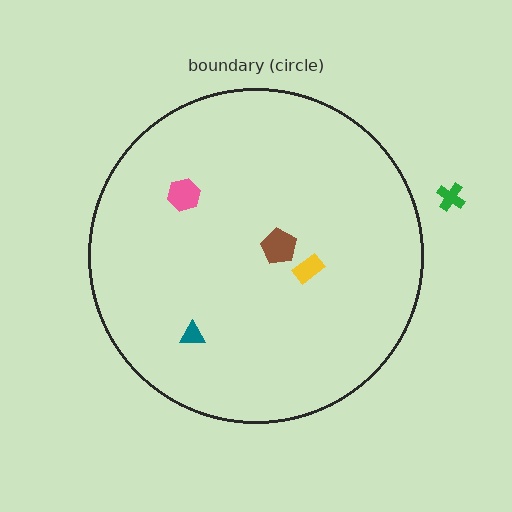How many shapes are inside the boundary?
4 inside, 1 outside.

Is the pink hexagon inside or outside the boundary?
Inside.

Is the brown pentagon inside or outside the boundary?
Inside.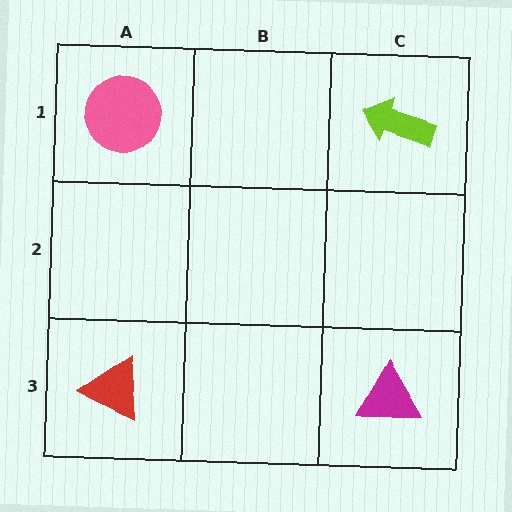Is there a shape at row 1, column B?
No, that cell is empty.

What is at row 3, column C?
A magenta triangle.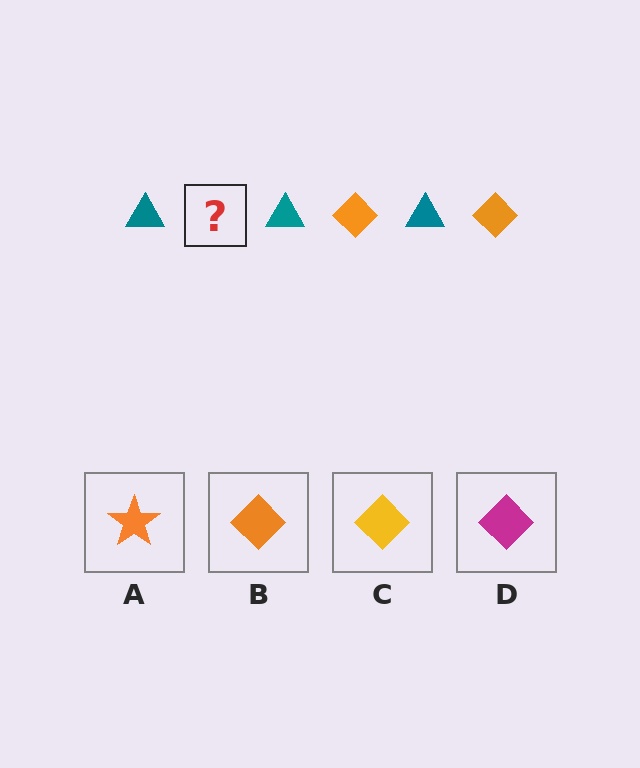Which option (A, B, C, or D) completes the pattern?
B.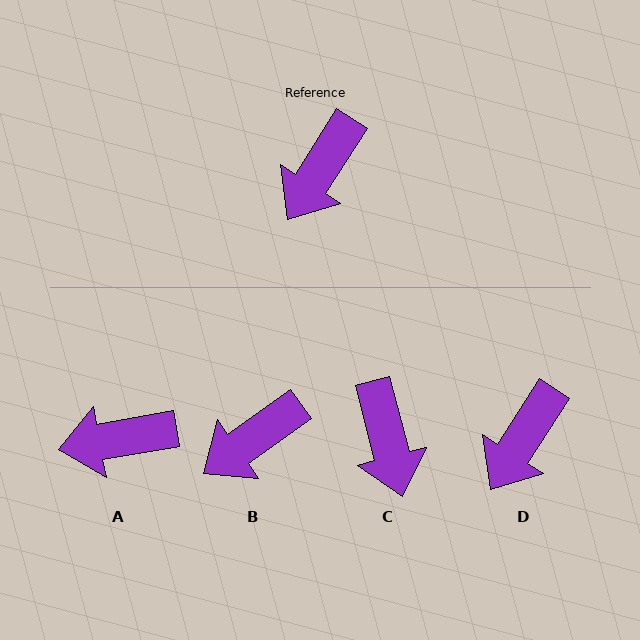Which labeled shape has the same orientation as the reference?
D.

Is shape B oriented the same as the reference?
No, it is off by about 22 degrees.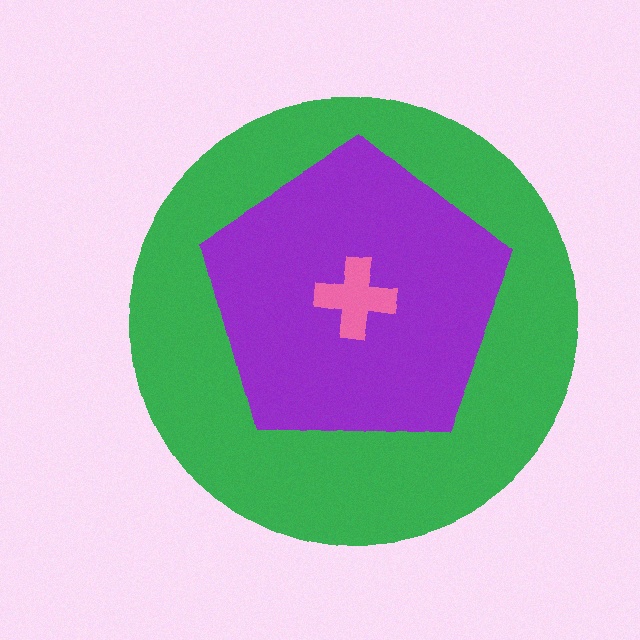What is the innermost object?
The pink cross.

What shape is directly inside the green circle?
The purple pentagon.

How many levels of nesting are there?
3.